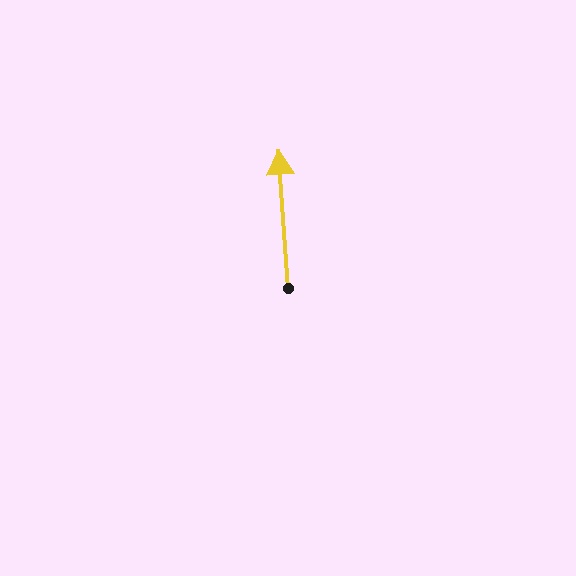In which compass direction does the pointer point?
North.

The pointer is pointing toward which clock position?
Roughly 12 o'clock.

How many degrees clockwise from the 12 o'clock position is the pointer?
Approximately 356 degrees.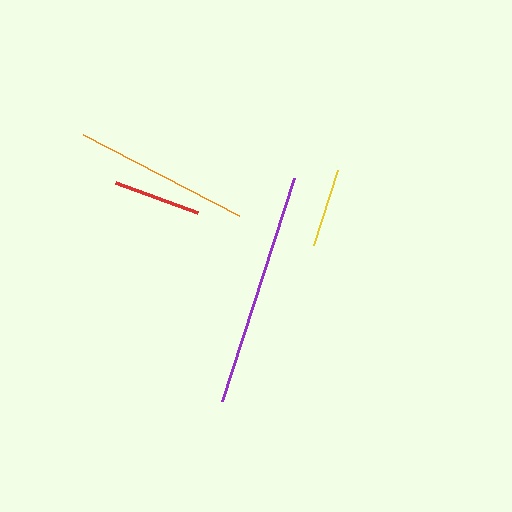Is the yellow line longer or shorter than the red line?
The red line is longer than the yellow line.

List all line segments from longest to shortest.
From longest to shortest: purple, orange, red, yellow.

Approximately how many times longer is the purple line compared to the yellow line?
The purple line is approximately 3.0 times the length of the yellow line.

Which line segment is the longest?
The purple line is the longest at approximately 234 pixels.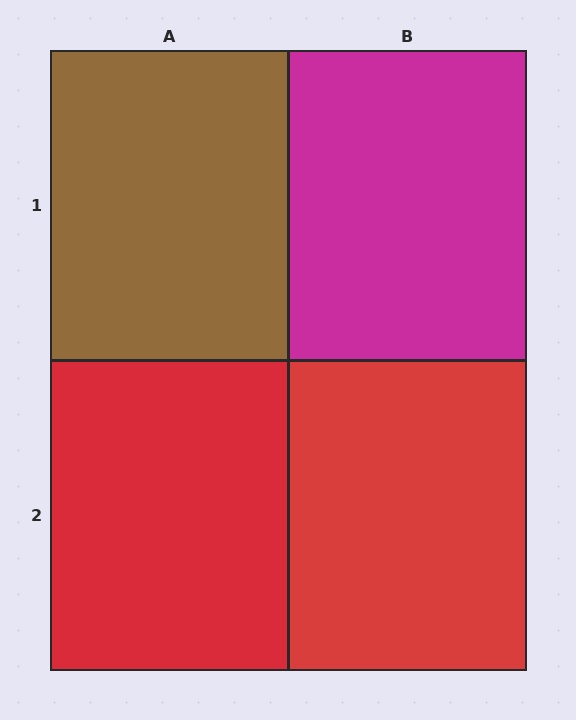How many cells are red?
2 cells are red.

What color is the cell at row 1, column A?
Brown.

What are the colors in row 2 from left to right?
Red, red.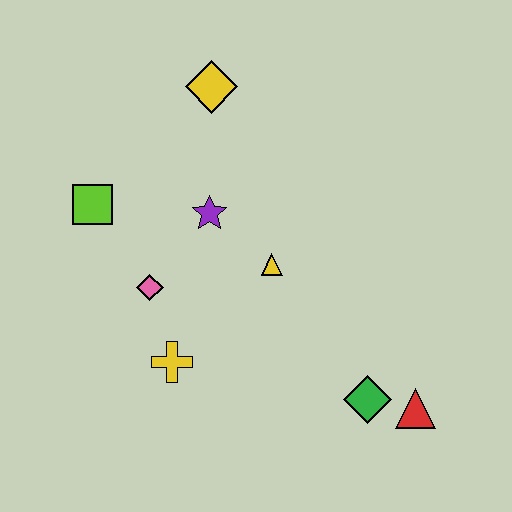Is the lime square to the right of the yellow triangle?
No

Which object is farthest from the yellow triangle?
The red triangle is farthest from the yellow triangle.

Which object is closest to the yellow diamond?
The purple star is closest to the yellow diamond.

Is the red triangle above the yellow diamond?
No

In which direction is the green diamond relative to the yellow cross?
The green diamond is to the right of the yellow cross.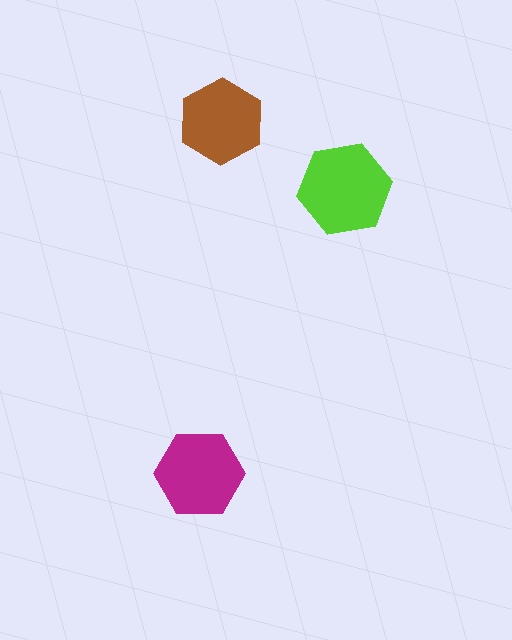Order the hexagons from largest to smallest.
the lime one, the magenta one, the brown one.